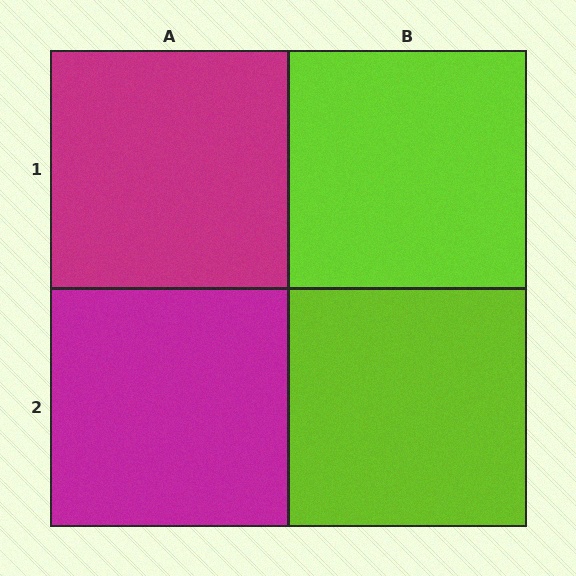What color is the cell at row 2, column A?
Magenta.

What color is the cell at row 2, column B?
Lime.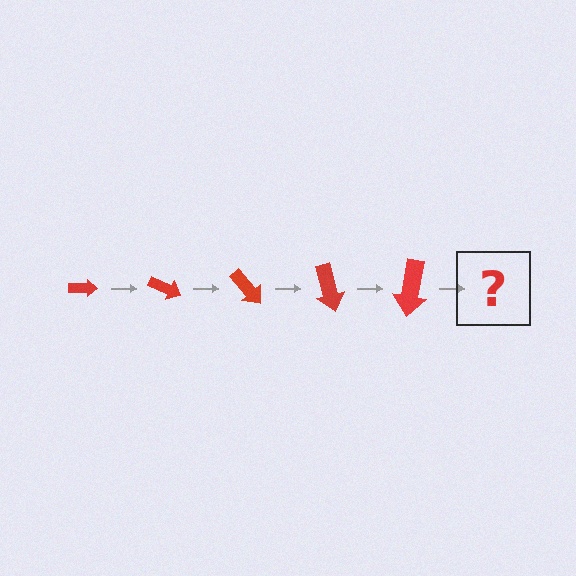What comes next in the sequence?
The next element should be an arrow, larger than the previous one and rotated 125 degrees from the start.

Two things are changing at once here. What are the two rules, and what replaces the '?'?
The two rules are that the arrow grows larger each step and it rotates 25 degrees each step. The '?' should be an arrow, larger than the previous one and rotated 125 degrees from the start.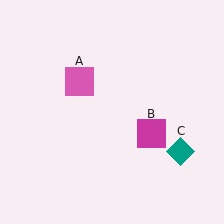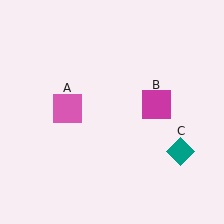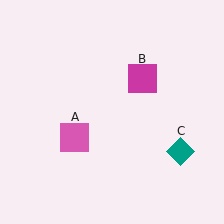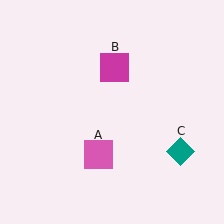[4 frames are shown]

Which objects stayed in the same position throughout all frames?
Teal diamond (object C) remained stationary.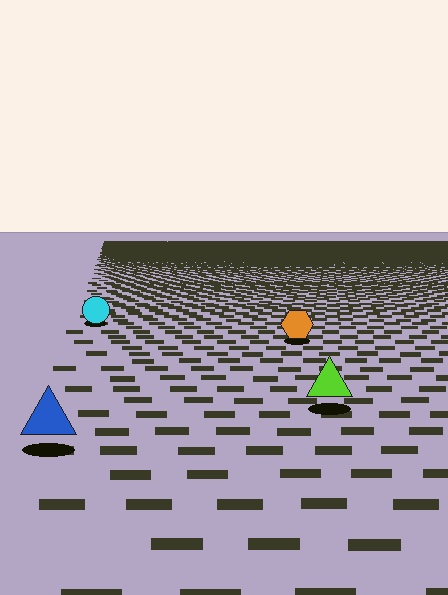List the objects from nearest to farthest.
From nearest to farthest: the blue triangle, the lime triangle, the orange hexagon, the cyan circle.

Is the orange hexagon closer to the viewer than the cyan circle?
Yes. The orange hexagon is closer — you can tell from the texture gradient: the ground texture is coarser near it.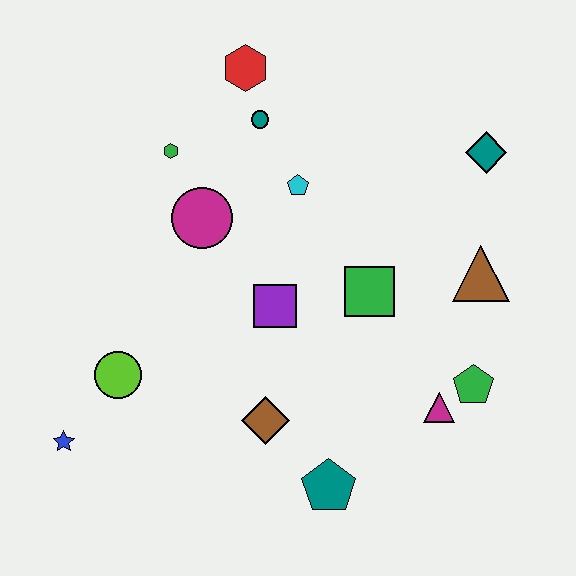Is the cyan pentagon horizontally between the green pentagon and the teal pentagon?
No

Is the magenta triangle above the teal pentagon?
Yes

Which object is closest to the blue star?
The lime circle is closest to the blue star.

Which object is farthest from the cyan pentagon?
The blue star is farthest from the cyan pentagon.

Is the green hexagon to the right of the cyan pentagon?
No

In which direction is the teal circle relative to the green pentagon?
The teal circle is above the green pentagon.